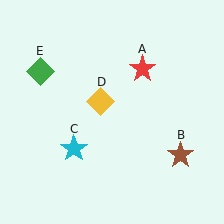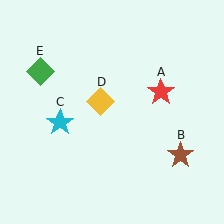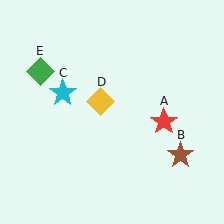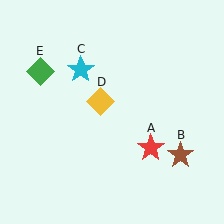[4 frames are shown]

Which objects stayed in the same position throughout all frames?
Brown star (object B) and yellow diamond (object D) and green diamond (object E) remained stationary.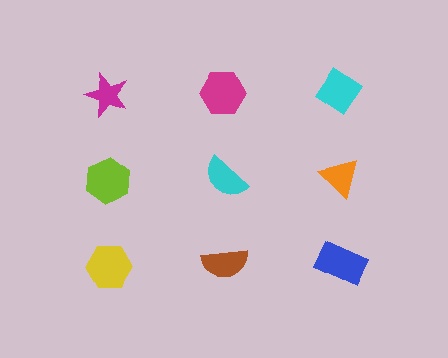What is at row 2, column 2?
A cyan semicircle.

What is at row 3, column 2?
A brown semicircle.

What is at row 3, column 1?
A yellow hexagon.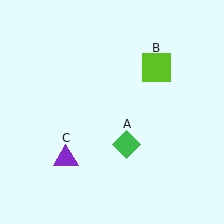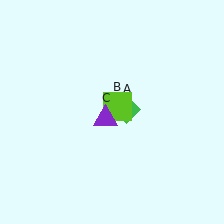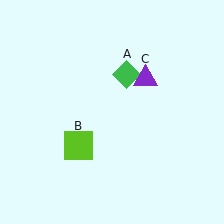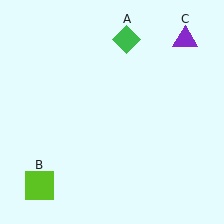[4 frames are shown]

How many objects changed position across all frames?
3 objects changed position: green diamond (object A), lime square (object B), purple triangle (object C).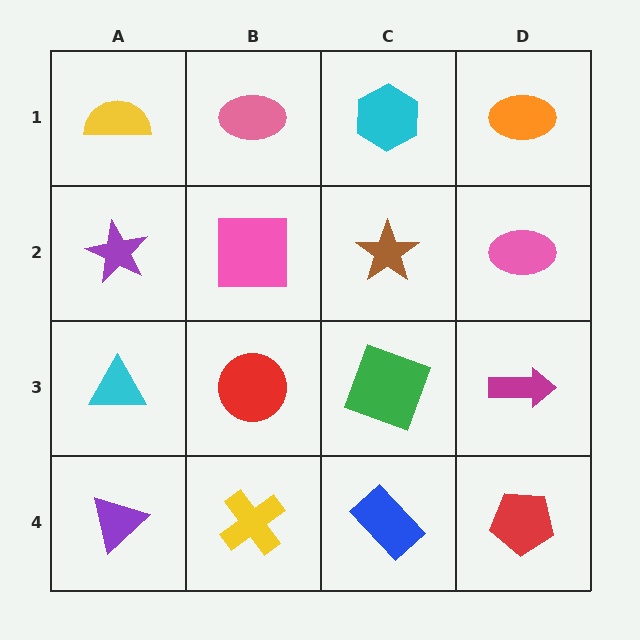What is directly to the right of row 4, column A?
A yellow cross.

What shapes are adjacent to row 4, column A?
A cyan triangle (row 3, column A), a yellow cross (row 4, column B).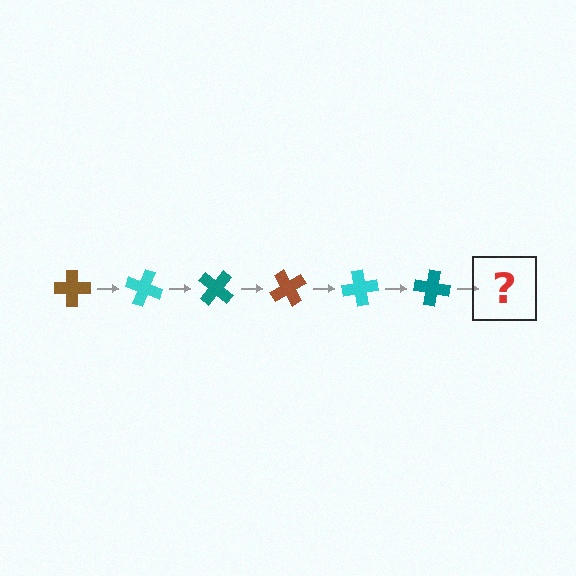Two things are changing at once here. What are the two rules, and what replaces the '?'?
The two rules are that it rotates 20 degrees each step and the color cycles through brown, cyan, and teal. The '?' should be a brown cross, rotated 120 degrees from the start.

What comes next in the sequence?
The next element should be a brown cross, rotated 120 degrees from the start.